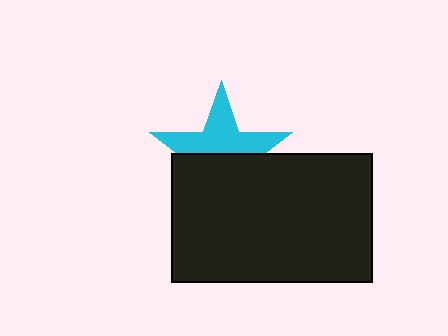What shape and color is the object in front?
The object in front is a black rectangle.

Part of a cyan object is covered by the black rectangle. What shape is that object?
It is a star.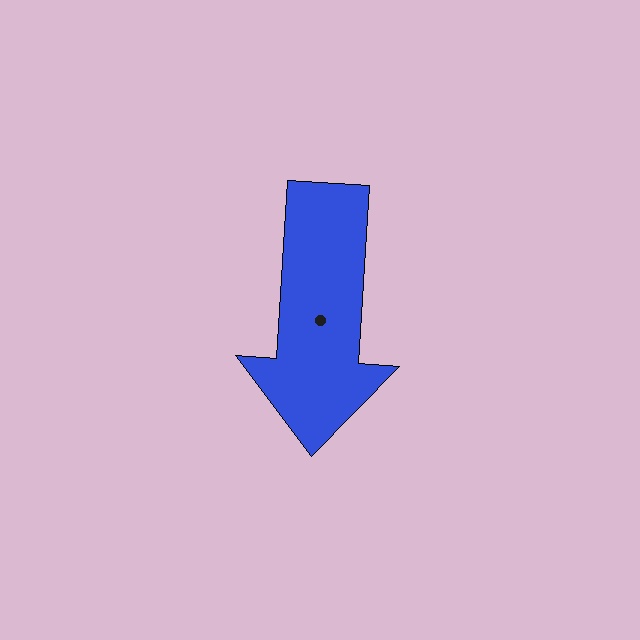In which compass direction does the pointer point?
South.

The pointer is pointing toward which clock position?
Roughly 6 o'clock.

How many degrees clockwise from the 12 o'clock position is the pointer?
Approximately 184 degrees.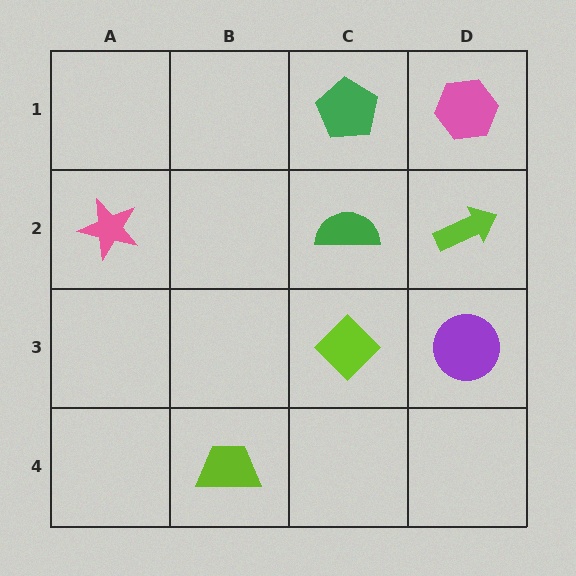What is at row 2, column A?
A pink star.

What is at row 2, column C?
A green semicircle.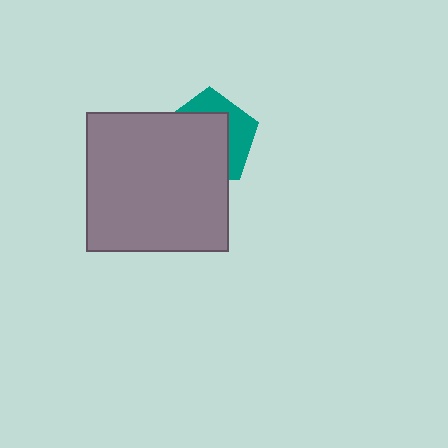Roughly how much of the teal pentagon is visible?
A small part of it is visible (roughly 35%).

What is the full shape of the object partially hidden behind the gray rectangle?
The partially hidden object is a teal pentagon.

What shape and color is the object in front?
The object in front is a gray rectangle.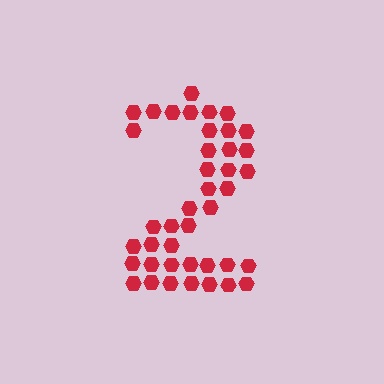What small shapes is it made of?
It is made of small hexagons.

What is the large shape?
The large shape is the digit 2.